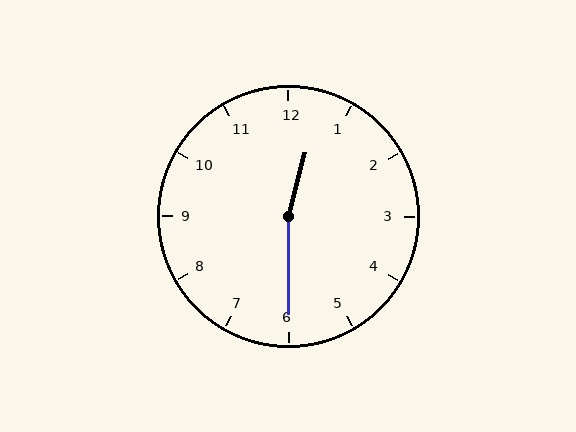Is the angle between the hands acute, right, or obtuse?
It is obtuse.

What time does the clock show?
12:30.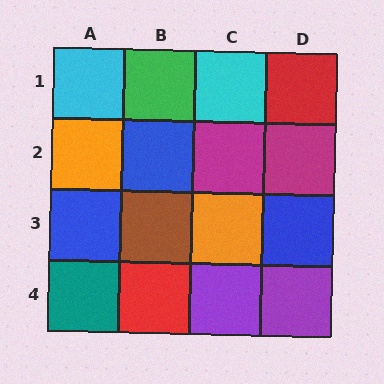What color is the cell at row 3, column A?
Blue.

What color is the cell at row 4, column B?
Red.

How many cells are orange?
2 cells are orange.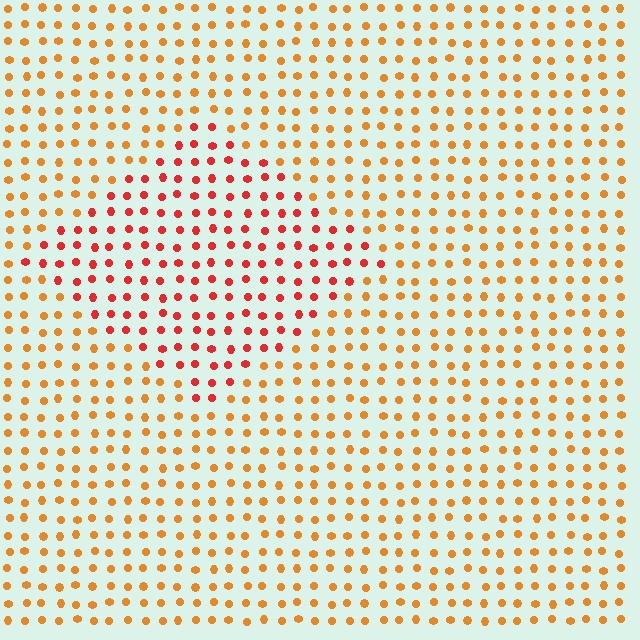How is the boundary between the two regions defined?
The boundary is defined purely by a slight shift in hue (about 33 degrees). Spacing, size, and orientation are identical on both sides.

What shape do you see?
I see a diamond.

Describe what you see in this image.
The image is filled with small orange elements in a uniform arrangement. A diamond-shaped region is visible where the elements are tinted to a slightly different hue, forming a subtle color boundary.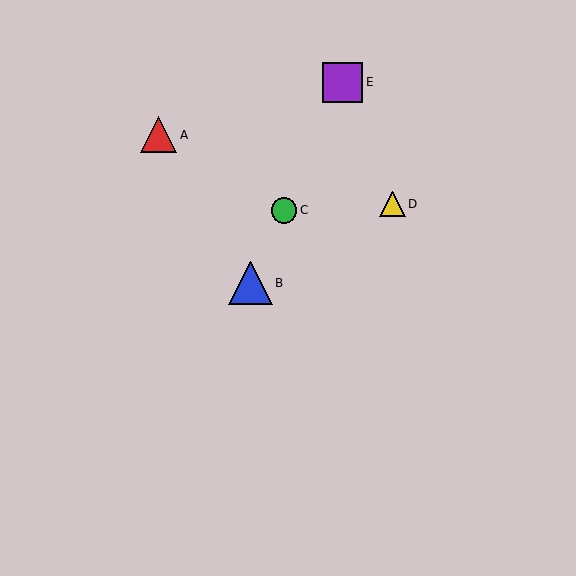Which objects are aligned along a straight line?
Objects B, C, E are aligned along a straight line.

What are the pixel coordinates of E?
Object E is at (343, 82).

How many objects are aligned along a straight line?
3 objects (B, C, E) are aligned along a straight line.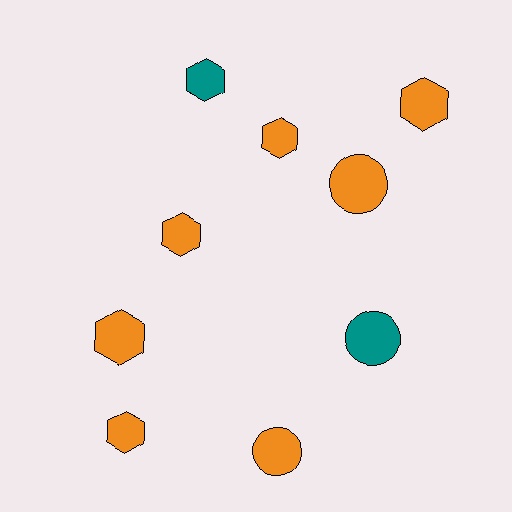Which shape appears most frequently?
Hexagon, with 6 objects.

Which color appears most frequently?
Orange, with 7 objects.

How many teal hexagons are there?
There is 1 teal hexagon.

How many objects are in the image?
There are 9 objects.